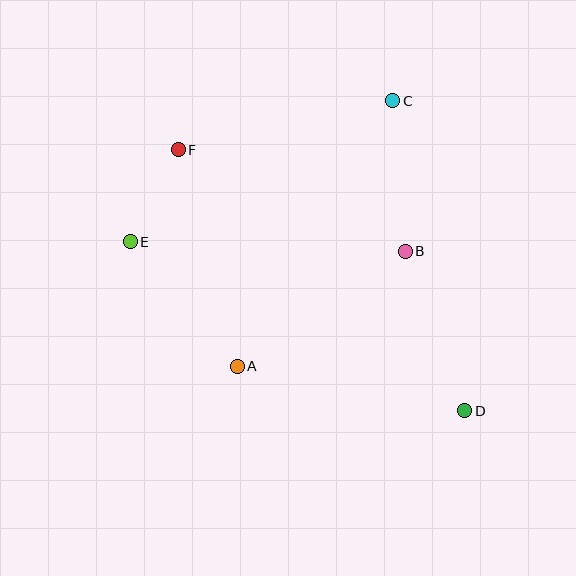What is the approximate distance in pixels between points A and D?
The distance between A and D is approximately 232 pixels.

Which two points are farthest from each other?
Points D and F are farthest from each other.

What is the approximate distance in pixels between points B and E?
The distance between B and E is approximately 275 pixels.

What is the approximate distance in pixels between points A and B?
The distance between A and B is approximately 204 pixels.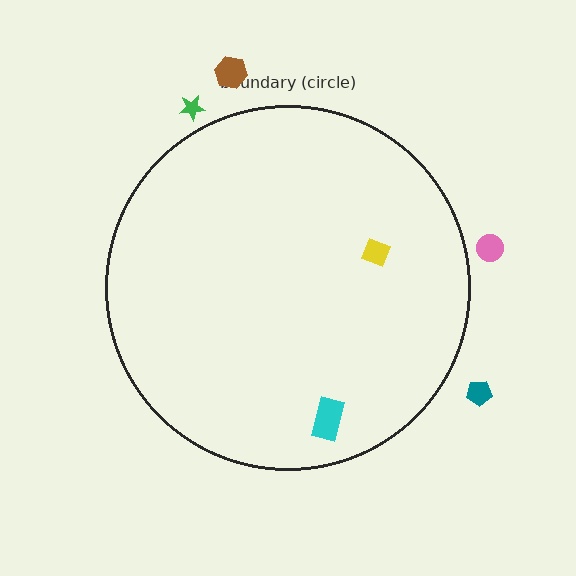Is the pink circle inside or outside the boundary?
Outside.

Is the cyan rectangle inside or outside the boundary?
Inside.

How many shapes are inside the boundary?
2 inside, 4 outside.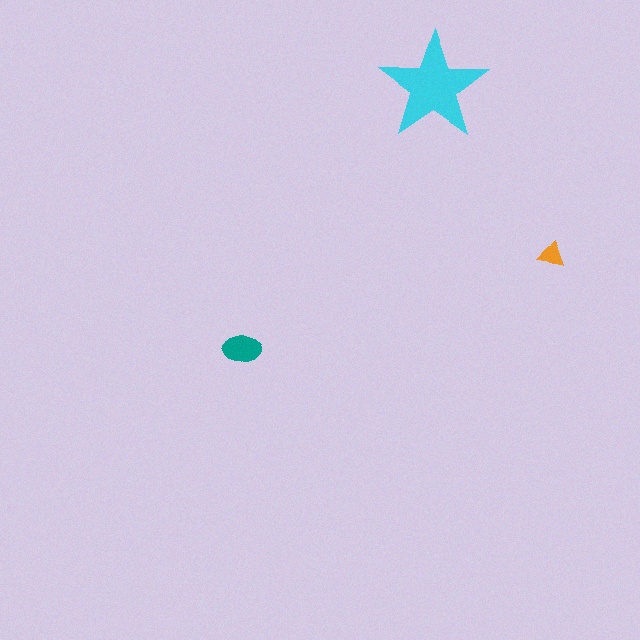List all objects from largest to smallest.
The cyan star, the teal ellipse, the orange triangle.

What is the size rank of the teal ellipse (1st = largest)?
2nd.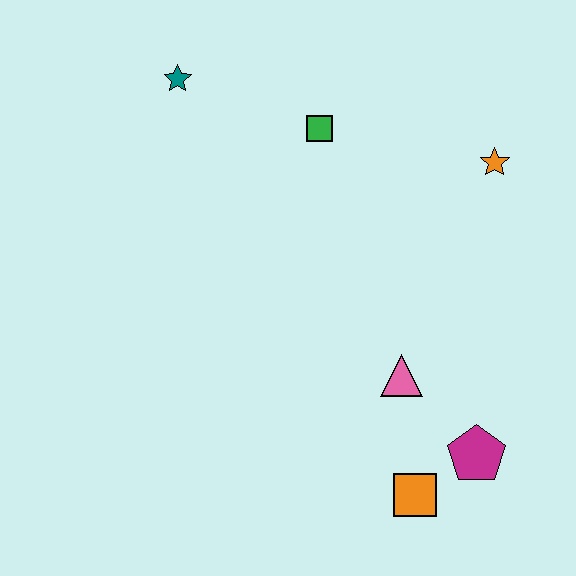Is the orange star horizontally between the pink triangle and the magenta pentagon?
No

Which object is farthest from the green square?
The orange square is farthest from the green square.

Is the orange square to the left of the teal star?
No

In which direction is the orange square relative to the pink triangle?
The orange square is below the pink triangle.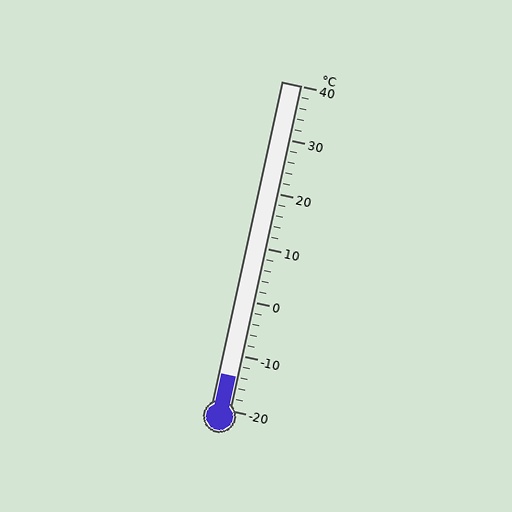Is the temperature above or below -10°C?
The temperature is below -10°C.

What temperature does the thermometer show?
The thermometer shows approximately -14°C.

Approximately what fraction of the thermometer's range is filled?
The thermometer is filled to approximately 10% of its range.